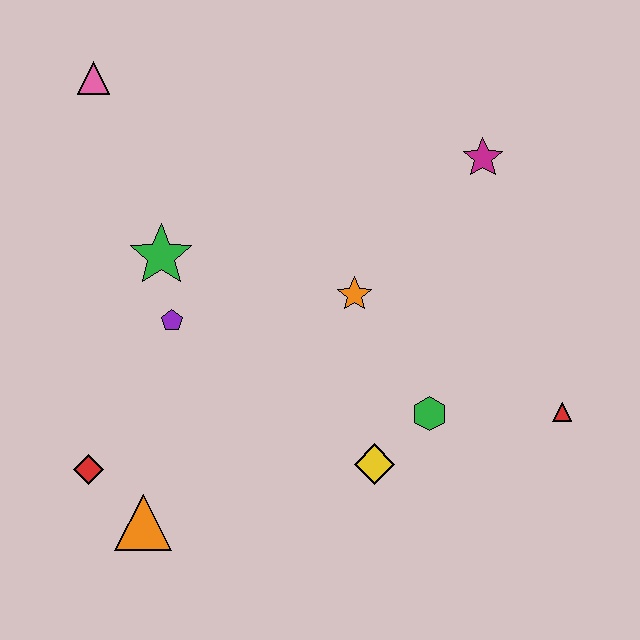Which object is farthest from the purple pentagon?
The red triangle is farthest from the purple pentagon.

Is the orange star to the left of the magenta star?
Yes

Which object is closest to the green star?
The purple pentagon is closest to the green star.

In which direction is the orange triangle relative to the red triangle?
The orange triangle is to the left of the red triangle.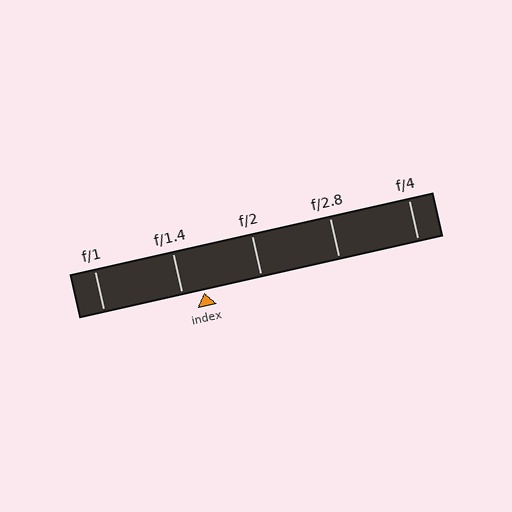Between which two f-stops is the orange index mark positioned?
The index mark is between f/1.4 and f/2.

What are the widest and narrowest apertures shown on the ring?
The widest aperture shown is f/1 and the narrowest is f/4.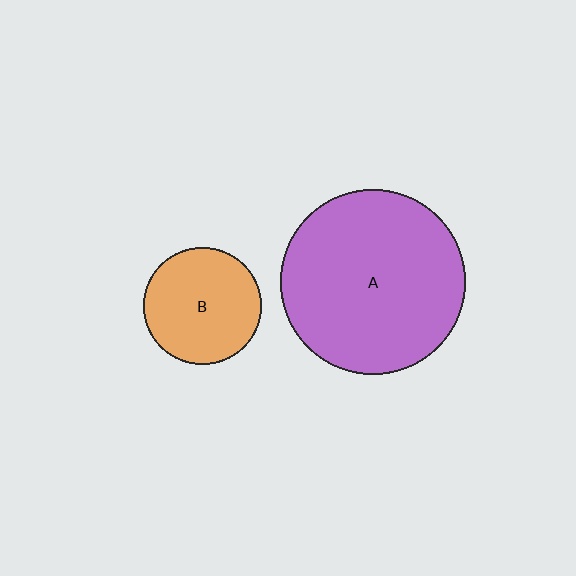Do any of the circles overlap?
No, none of the circles overlap.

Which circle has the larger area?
Circle A (purple).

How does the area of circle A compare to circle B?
Approximately 2.5 times.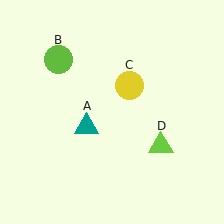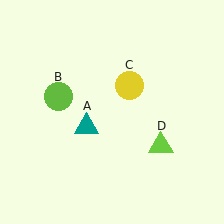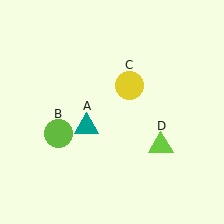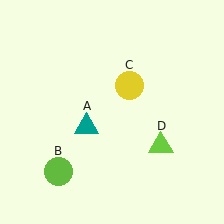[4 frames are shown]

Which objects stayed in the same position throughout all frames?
Teal triangle (object A) and yellow circle (object C) and lime triangle (object D) remained stationary.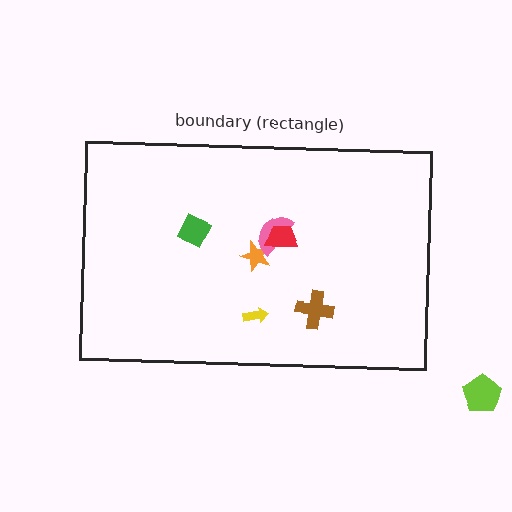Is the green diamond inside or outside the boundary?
Inside.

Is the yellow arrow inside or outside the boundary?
Inside.